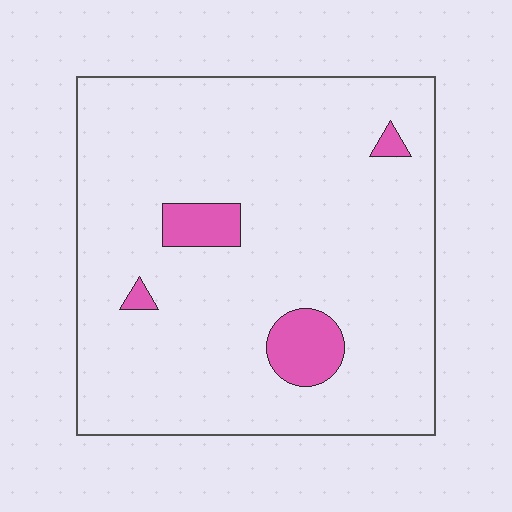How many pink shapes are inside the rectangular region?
4.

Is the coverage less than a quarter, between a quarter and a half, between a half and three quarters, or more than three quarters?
Less than a quarter.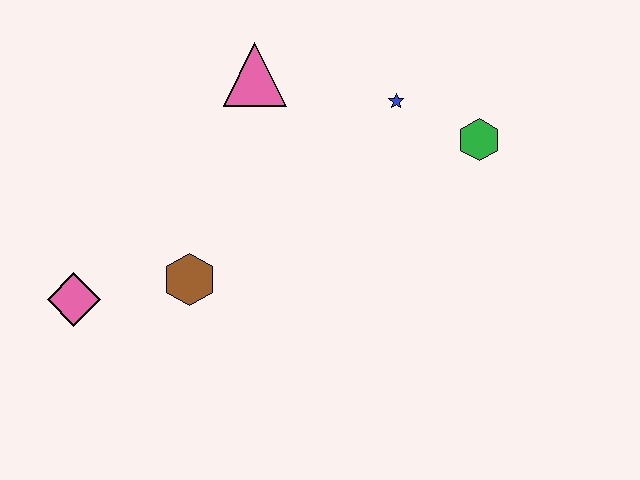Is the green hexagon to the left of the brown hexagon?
No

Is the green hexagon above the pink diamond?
Yes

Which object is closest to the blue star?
The green hexagon is closest to the blue star.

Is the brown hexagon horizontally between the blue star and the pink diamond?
Yes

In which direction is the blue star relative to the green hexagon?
The blue star is to the left of the green hexagon.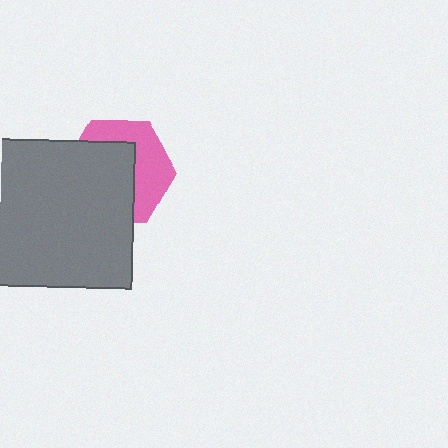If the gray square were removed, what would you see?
You would see the complete pink hexagon.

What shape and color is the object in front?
The object in front is a gray square.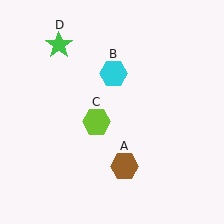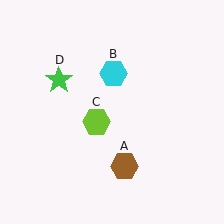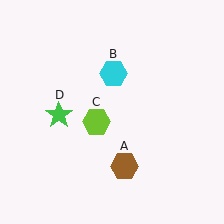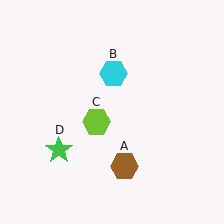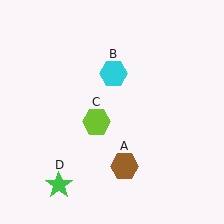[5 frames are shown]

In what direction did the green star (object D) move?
The green star (object D) moved down.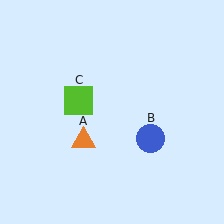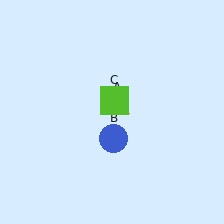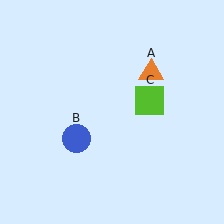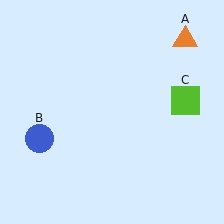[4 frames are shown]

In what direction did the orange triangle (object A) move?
The orange triangle (object A) moved up and to the right.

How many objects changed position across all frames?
3 objects changed position: orange triangle (object A), blue circle (object B), lime square (object C).